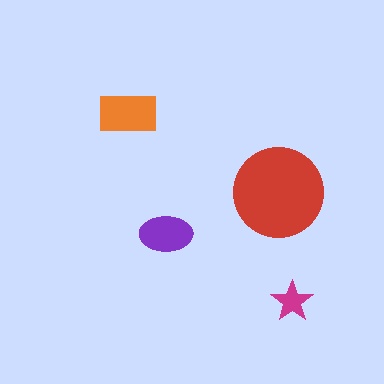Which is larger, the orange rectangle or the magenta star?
The orange rectangle.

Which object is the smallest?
The magenta star.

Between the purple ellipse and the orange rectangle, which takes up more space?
The orange rectangle.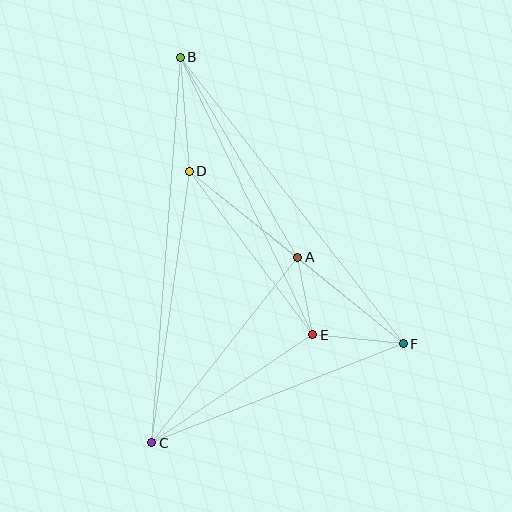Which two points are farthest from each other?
Points B and C are farthest from each other.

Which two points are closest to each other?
Points A and E are closest to each other.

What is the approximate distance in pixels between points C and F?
The distance between C and F is approximately 270 pixels.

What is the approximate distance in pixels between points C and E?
The distance between C and E is approximately 194 pixels.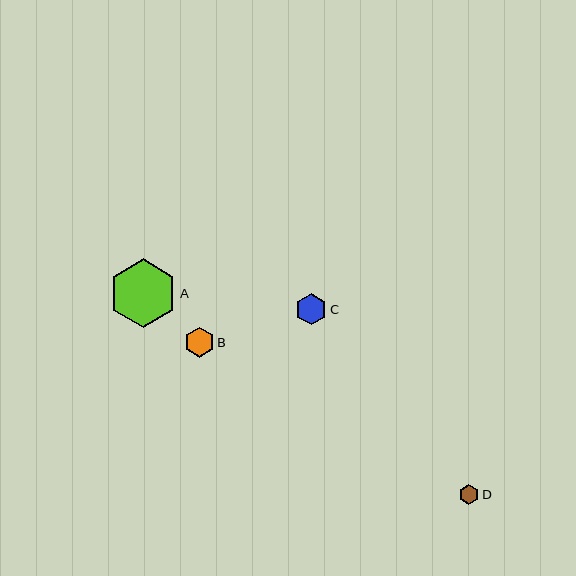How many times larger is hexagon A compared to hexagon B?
Hexagon A is approximately 2.3 times the size of hexagon B.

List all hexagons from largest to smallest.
From largest to smallest: A, C, B, D.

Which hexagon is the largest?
Hexagon A is the largest with a size of approximately 68 pixels.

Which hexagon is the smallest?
Hexagon D is the smallest with a size of approximately 20 pixels.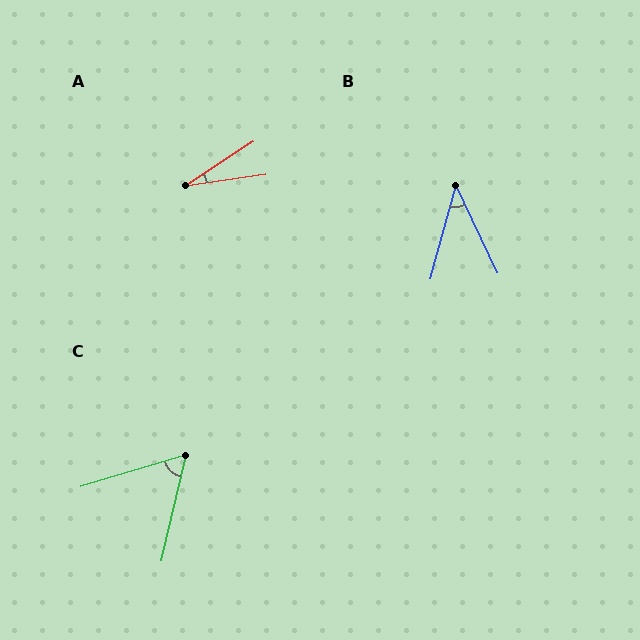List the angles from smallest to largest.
A (25°), B (40°), C (60°).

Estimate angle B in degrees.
Approximately 40 degrees.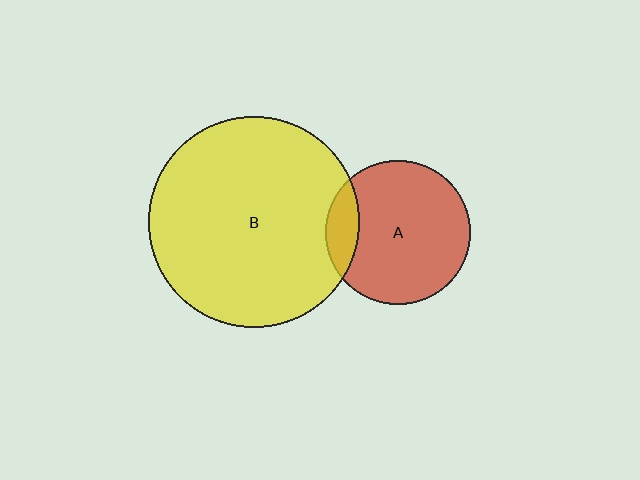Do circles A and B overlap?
Yes.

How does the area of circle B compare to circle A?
Approximately 2.1 times.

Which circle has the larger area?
Circle B (yellow).